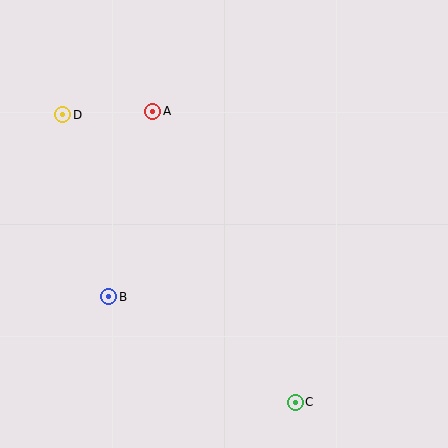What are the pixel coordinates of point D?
Point D is at (63, 115).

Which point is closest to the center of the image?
Point A at (152, 111) is closest to the center.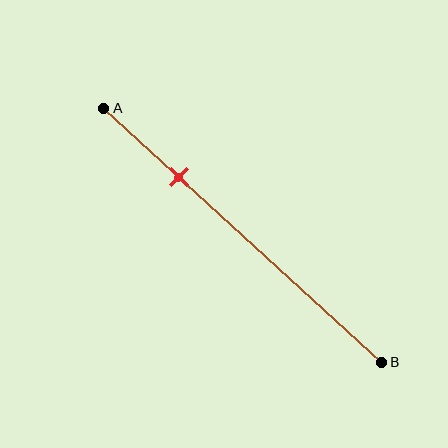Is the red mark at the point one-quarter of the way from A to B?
Yes, the mark is approximately at the one-quarter point.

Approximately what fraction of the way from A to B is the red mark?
The red mark is approximately 25% of the way from A to B.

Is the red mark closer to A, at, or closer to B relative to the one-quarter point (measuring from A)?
The red mark is approximately at the one-quarter point of segment AB.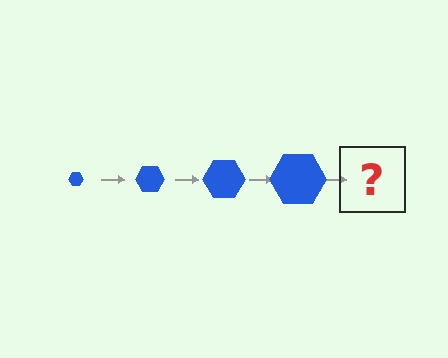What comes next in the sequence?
The next element should be a blue hexagon, larger than the previous one.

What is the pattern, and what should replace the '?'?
The pattern is that the hexagon gets progressively larger each step. The '?' should be a blue hexagon, larger than the previous one.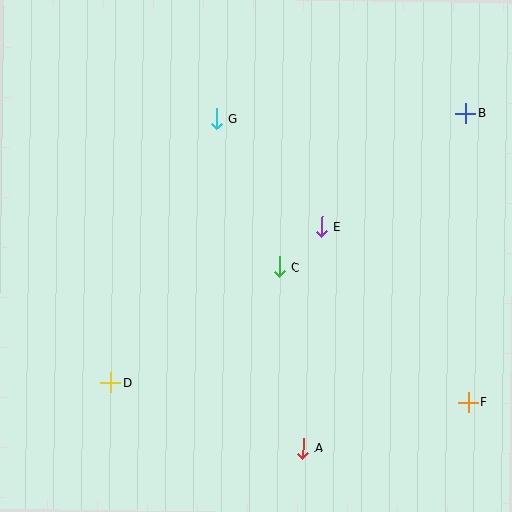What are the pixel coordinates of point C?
Point C is at (279, 267).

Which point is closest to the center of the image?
Point C at (279, 267) is closest to the center.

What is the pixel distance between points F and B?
The distance between F and B is 289 pixels.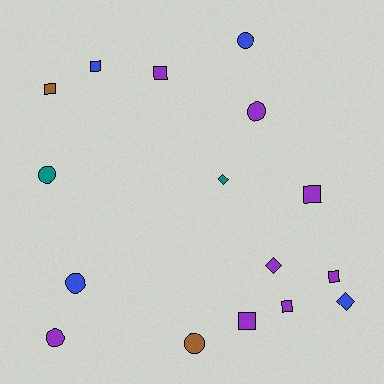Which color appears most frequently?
Purple, with 8 objects.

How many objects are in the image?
There are 16 objects.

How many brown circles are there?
There is 1 brown circle.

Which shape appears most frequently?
Square, with 7 objects.